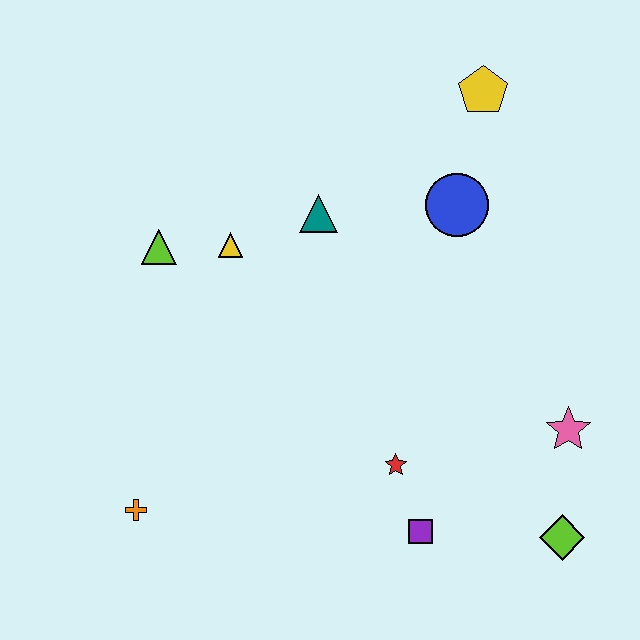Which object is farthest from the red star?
The yellow pentagon is farthest from the red star.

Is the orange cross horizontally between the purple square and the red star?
No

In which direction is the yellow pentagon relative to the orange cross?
The yellow pentagon is above the orange cross.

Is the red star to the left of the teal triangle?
No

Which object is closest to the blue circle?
The yellow pentagon is closest to the blue circle.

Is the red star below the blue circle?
Yes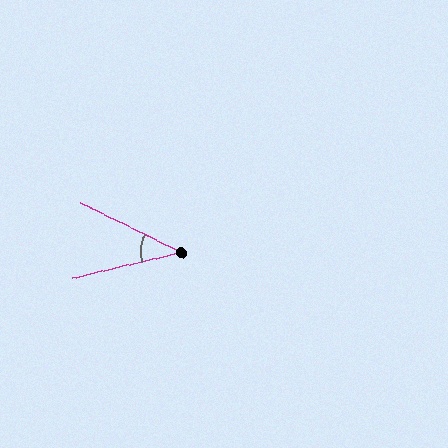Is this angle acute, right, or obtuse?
It is acute.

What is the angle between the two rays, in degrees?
Approximately 40 degrees.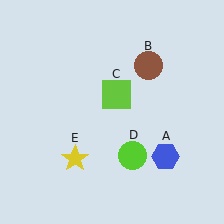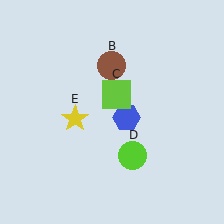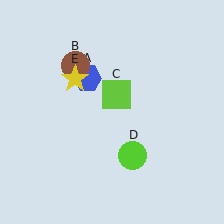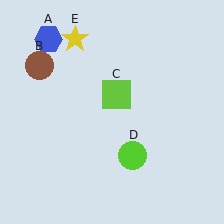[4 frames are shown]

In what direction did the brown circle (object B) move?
The brown circle (object B) moved left.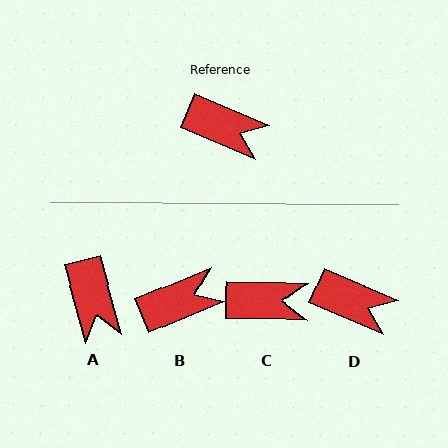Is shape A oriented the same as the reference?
No, it is off by about 51 degrees.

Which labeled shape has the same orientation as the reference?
D.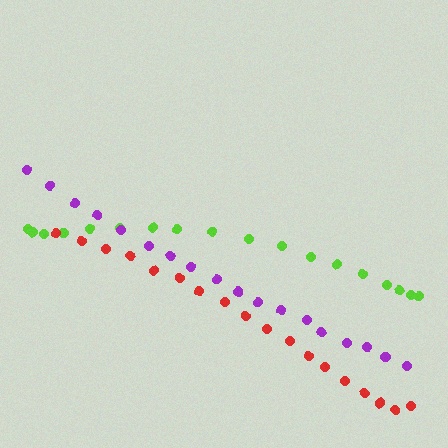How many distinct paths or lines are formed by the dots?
There are 3 distinct paths.